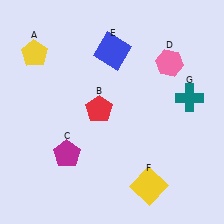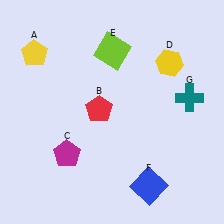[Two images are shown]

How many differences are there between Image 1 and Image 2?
There are 3 differences between the two images.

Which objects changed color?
D changed from pink to yellow. E changed from blue to lime. F changed from yellow to blue.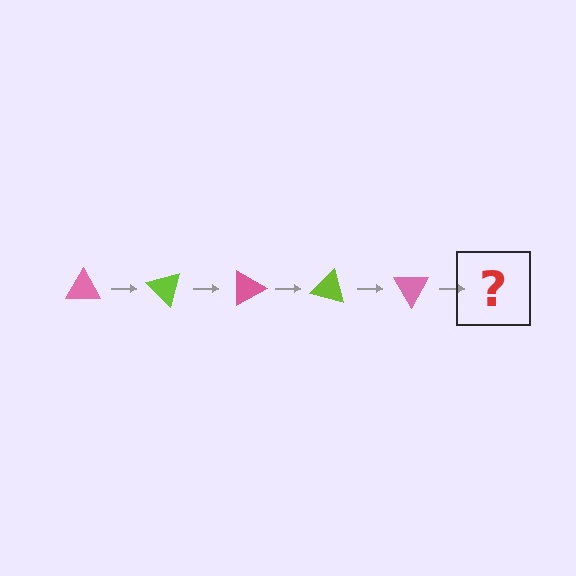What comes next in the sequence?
The next element should be a lime triangle, rotated 225 degrees from the start.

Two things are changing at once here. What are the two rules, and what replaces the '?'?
The two rules are that it rotates 45 degrees each step and the color cycles through pink and lime. The '?' should be a lime triangle, rotated 225 degrees from the start.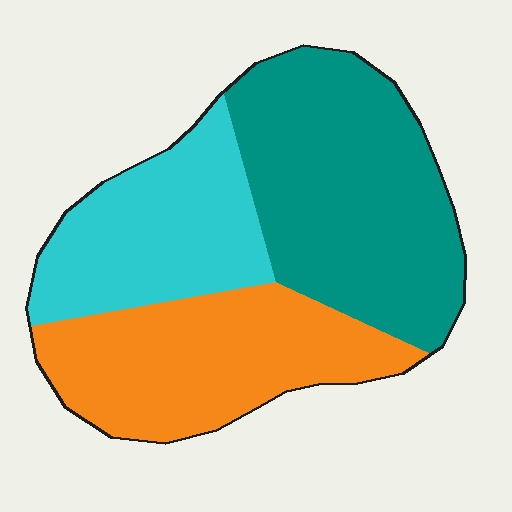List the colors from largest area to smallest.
From largest to smallest: teal, orange, cyan.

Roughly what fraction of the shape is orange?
Orange covers 32% of the shape.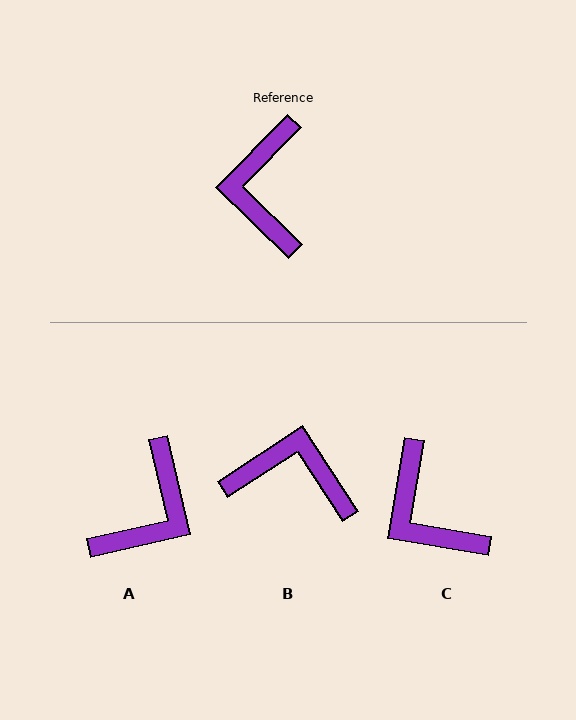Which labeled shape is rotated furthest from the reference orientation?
A, about 147 degrees away.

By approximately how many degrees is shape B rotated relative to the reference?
Approximately 102 degrees clockwise.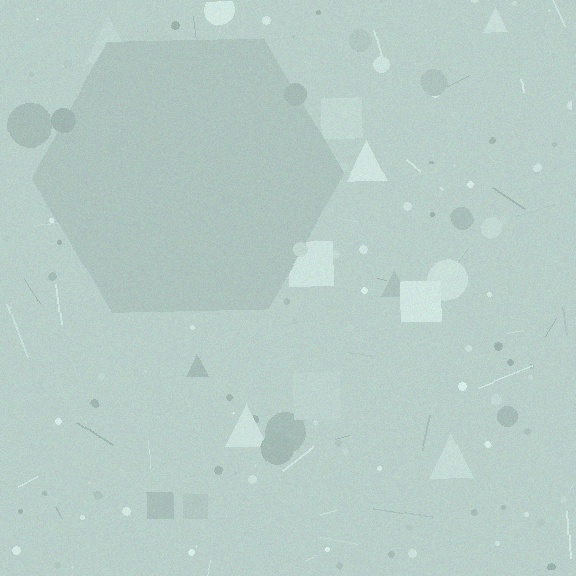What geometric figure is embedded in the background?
A hexagon is embedded in the background.